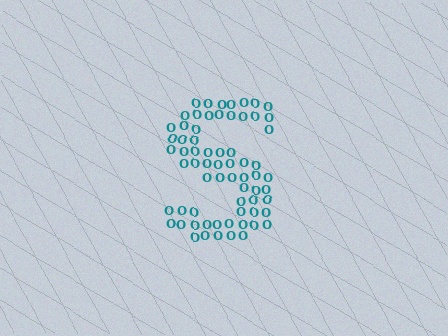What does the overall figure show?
The overall figure shows the letter S.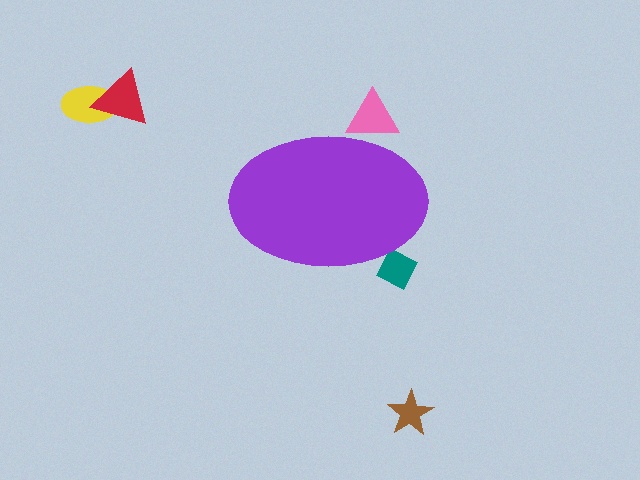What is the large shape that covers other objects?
A purple ellipse.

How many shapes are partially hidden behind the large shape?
2 shapes are partially hidden.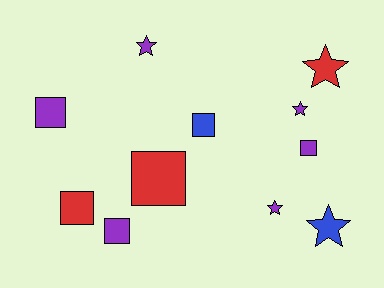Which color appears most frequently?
Purple, with 6 objects.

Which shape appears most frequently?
Square, with 6 objects.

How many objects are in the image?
There are 11 objects.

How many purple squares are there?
There are 3 purple squares.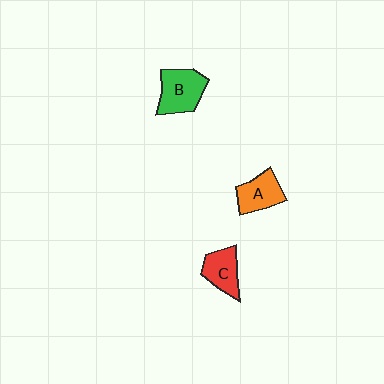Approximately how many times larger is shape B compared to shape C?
Approximately 1.3 times.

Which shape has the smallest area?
Shape C (red).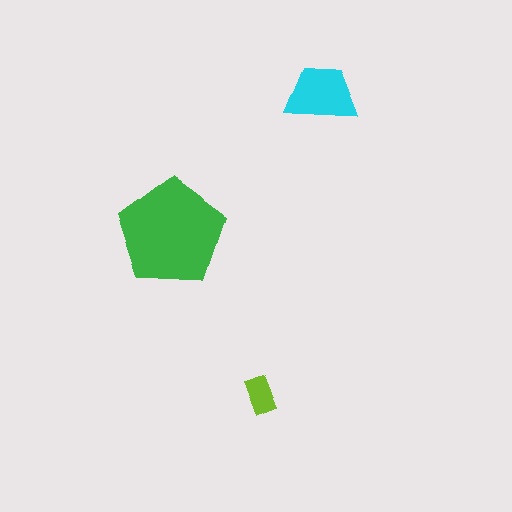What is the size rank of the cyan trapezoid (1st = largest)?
2nd.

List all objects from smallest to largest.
The lime rectangle, the cyan trapezoid, the green pentagon.